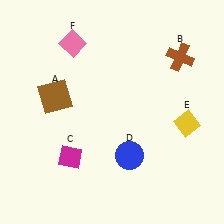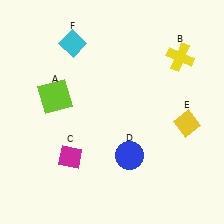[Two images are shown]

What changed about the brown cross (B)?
In Image 1, B is brown. In Image 2, it changed to yellow.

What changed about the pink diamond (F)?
In Image 1, F is pink. In Image 2, it changed to cyan.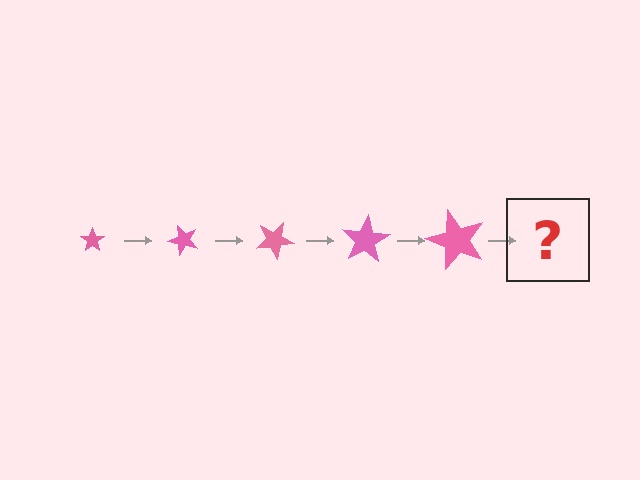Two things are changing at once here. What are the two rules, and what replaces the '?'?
The two rules are that the star grows larger each step and it rotates 50 degrees each step. The '?' should be a star, larger than the previous one and rotated 250 degrees from the start.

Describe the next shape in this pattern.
It should be a star, larger than the previous one and rotated 250 degrees from the start.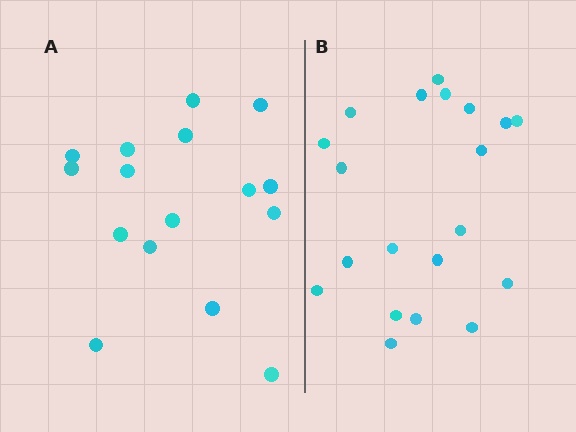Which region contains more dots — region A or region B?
Region B (the right region) has more dots.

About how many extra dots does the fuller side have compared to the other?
Region B has about 4 more dots than region A.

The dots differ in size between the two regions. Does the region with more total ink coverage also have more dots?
No. Region A has more total ink coverage because its dots are larger, but region B actually contains more individual dots. Total area can be misleading — the number of items is what matters here.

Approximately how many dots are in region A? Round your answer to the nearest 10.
About 20 dots. (The exact count is 16, which rounds to 20.)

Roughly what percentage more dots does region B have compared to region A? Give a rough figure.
About 25% more.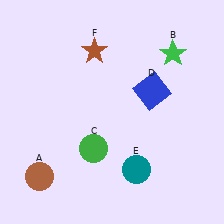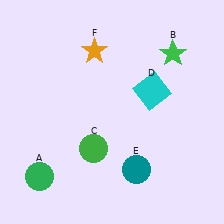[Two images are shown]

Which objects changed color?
A changed from brown to green. D changed from blue to cyan. F changed from brown to orange.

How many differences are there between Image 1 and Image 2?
There are 3 differences between the two images.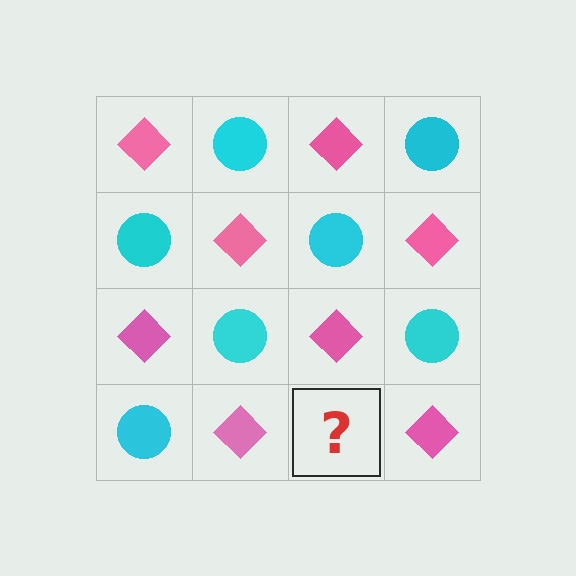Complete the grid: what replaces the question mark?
The question mark should be replaced with a cyan circle.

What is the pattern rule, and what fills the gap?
The rule is that it alternates pink diamond and cyan circle in a checkerboard pattern. The gap should be filled with a cyan circle.